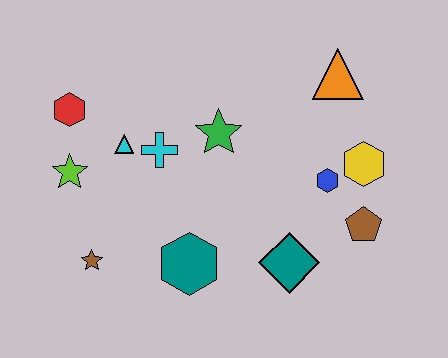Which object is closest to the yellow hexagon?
The blue hexagon is closest to the yellow hexagon.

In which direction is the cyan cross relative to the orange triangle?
The cyan cross is to the left of the orange triangle.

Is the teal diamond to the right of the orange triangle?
No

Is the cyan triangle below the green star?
Yes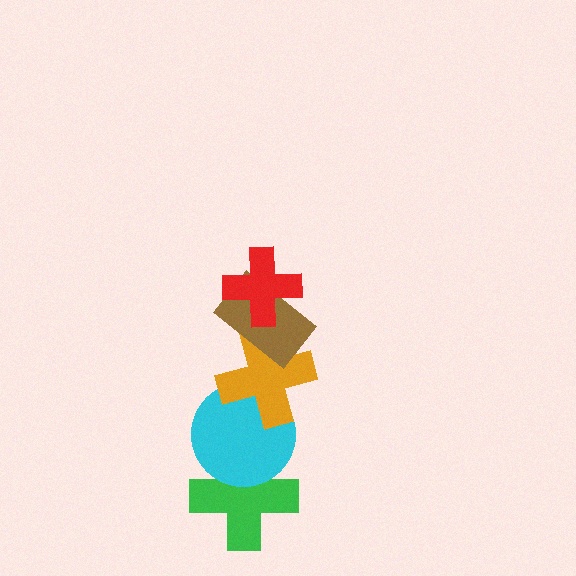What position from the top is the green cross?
The green cross is 5th from the top.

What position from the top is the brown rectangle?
The brown rectangle is 2nd from the top.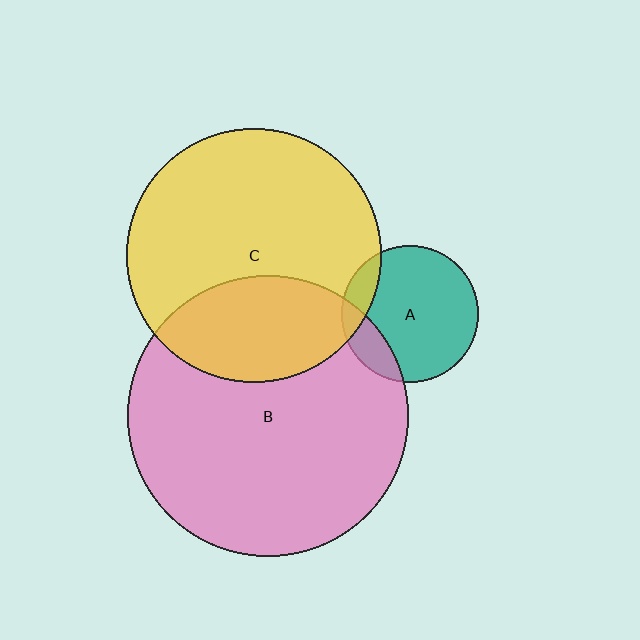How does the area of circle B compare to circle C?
Approximately 1.2 times.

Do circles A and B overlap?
Yes.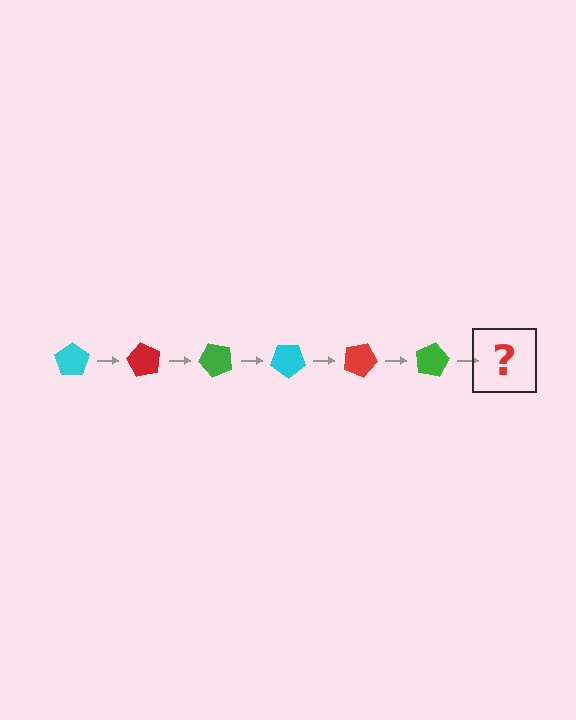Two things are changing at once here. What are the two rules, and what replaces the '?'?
The two rules are that it rotates 60 degrees each step and the color cycles through cyan, red, and green. The '?' should be a cyan pentagon, rotated 360 degrees from the start.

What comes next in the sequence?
The next element should be a cyan pentagon, rotated 360 degrees from the start.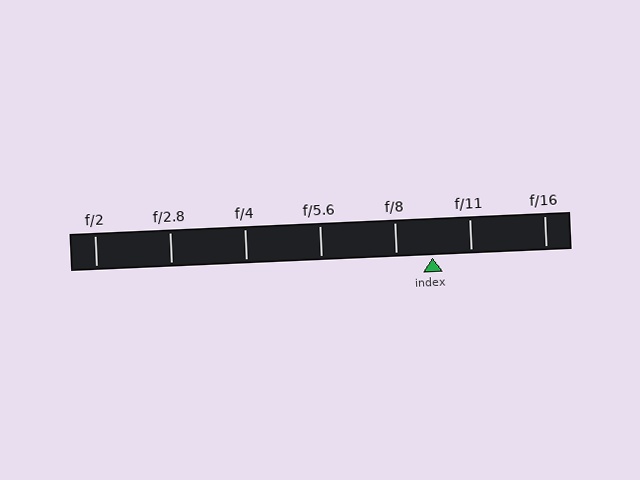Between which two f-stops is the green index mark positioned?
The index mark is between f/8 and f/11.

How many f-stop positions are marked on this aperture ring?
There are 7 f-stop positions marked.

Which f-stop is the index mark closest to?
The index mark is closest to f/8.